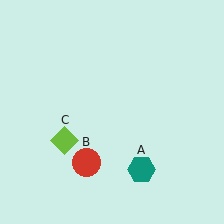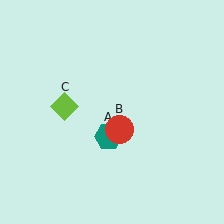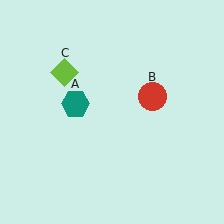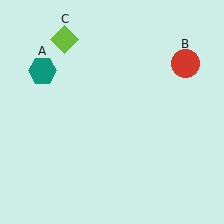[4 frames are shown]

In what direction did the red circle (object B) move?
The red circle (object B) moved up and to the right.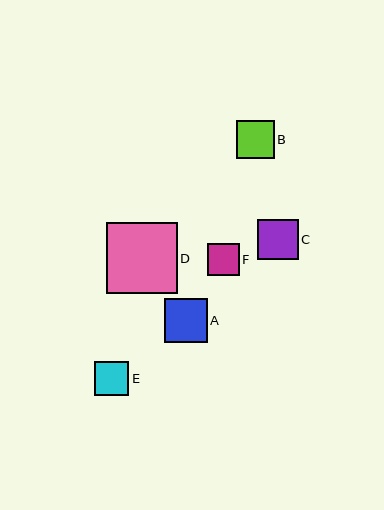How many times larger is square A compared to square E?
Square A is approximately 1.3 times the size of square E.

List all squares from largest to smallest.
From largest to smallest: D, A, C, B, E, F.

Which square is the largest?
Square D is the largest with a size of approximately 71 pixels.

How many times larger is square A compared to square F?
Square A is approximately 1.4 times the size of square F.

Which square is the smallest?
Square F is the smallest with a size of approximately 32 pixels.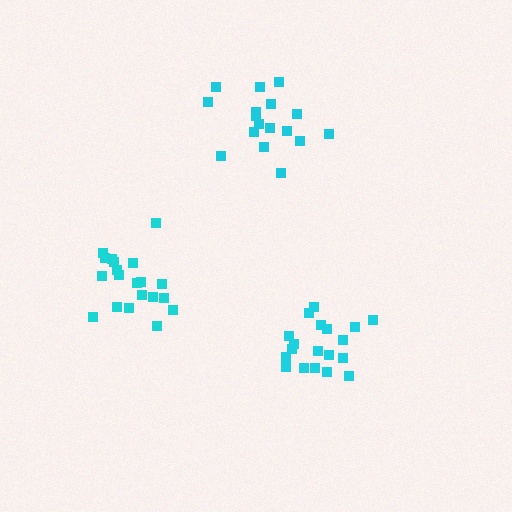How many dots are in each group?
Group 1: 17 dots, Group 2: 19 dots, Group 3: 20 dots (56 total).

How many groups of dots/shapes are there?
There are 3 groups.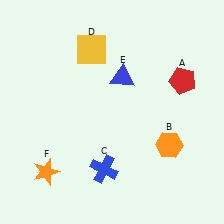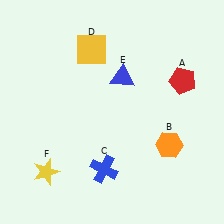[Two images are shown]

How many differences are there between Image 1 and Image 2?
There is 1 difference between the two images.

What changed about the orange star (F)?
In Image 1, F is orange. In Image 2, it changed to yellow.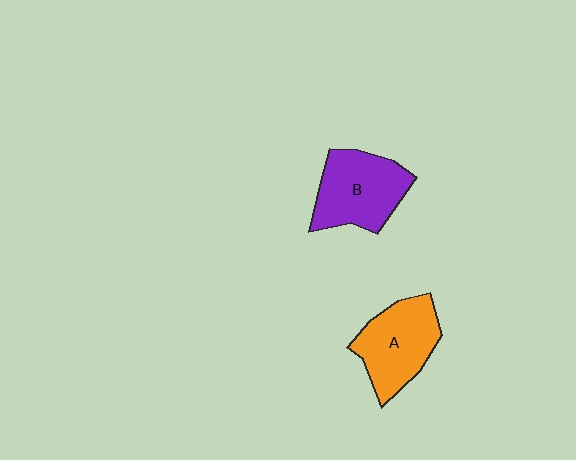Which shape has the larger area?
Shape B (purple).